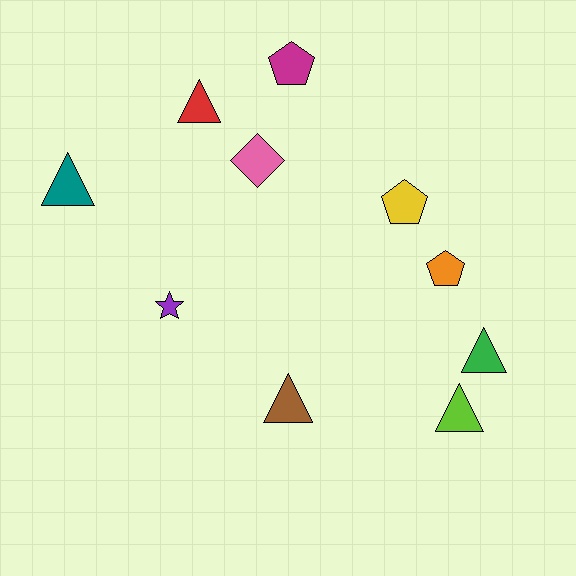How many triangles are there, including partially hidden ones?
There are 5 triangles.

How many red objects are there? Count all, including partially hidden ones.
There is 1 red object.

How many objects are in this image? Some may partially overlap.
There are 10 objects.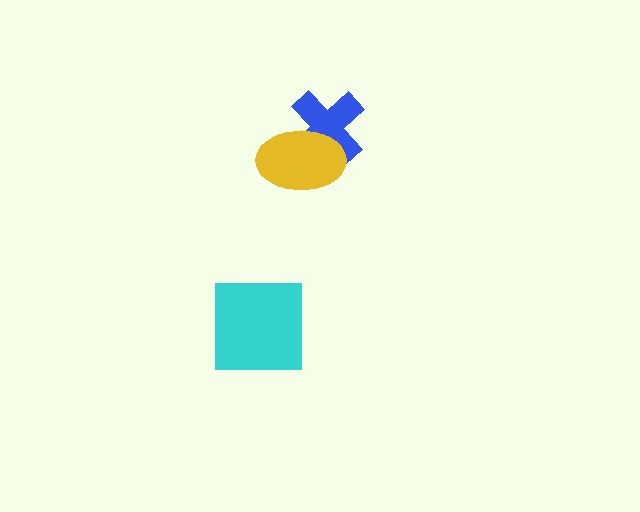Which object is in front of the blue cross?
The yellow ellipse is in front of the blue cross.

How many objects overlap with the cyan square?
0 objects overlap with the cyan square.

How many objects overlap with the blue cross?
1 object overlaps with the blue cross.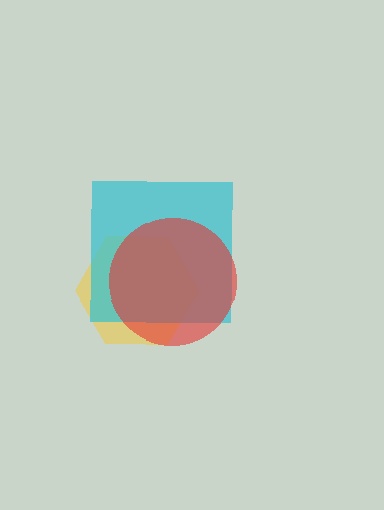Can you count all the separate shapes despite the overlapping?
Yes, there are 3 separate shapes.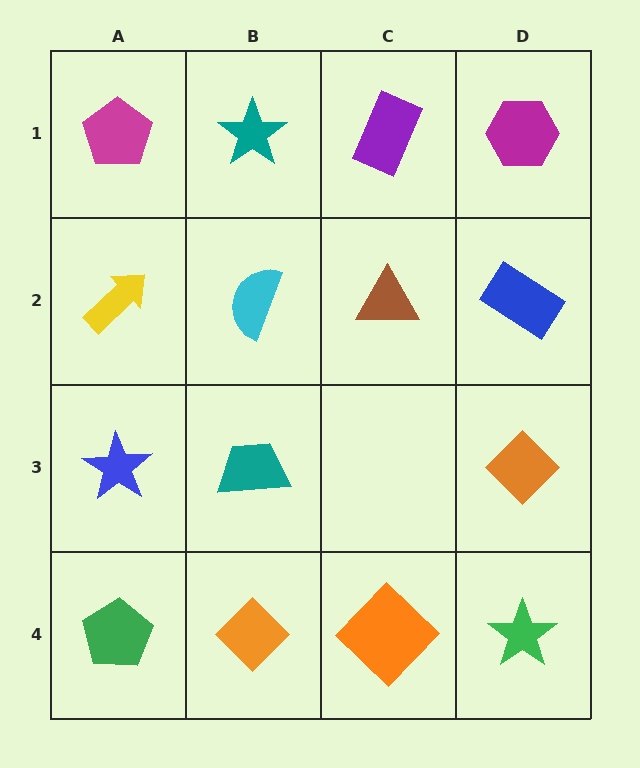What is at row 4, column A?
A green pentagon.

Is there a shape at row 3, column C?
No, that cell is empty.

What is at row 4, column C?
An orange diamond.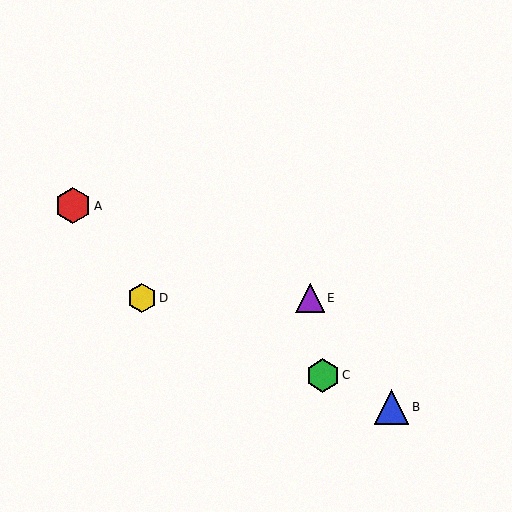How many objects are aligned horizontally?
2 objects (D, E) are aligned horizontally.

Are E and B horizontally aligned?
No, E is at y≈298 and B is at y≈407.